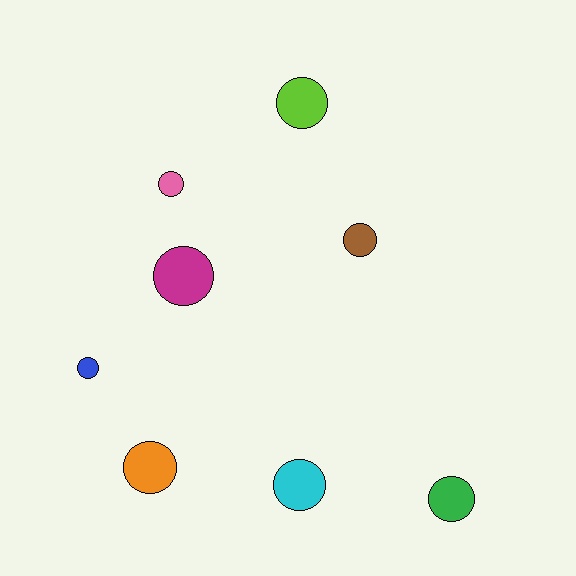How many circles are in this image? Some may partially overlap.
There are 8 circles.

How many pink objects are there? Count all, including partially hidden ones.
There is 1 pink object.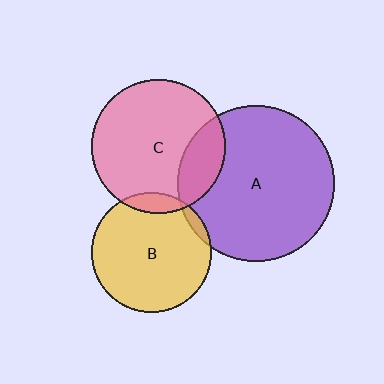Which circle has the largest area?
Circle A (purple).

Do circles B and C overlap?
Yes.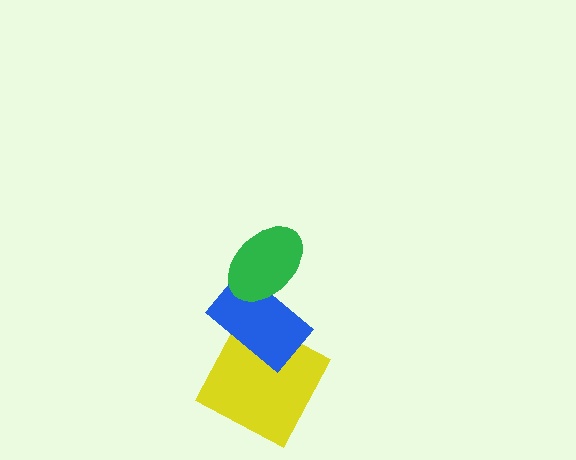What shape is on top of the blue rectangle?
The green ellipse is on top of the blue rectangle.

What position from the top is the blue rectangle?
The blue rectangle is 2nd from the top.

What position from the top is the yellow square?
The yellow square is 3rd from the top.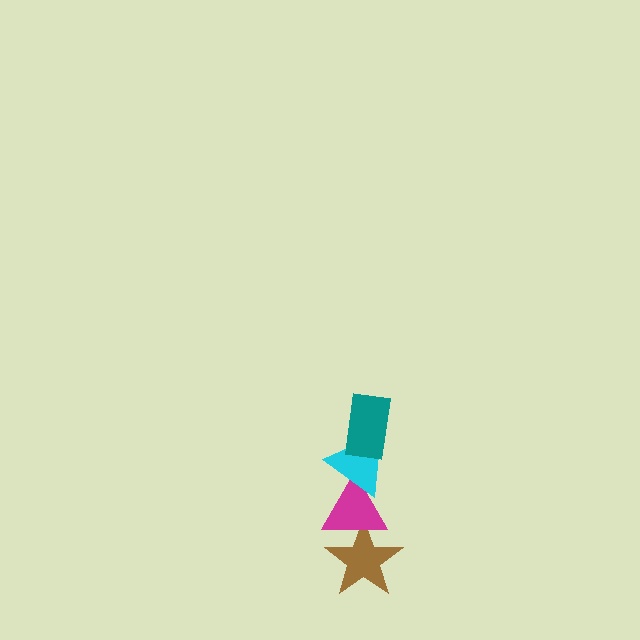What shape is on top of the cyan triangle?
The teal rectangle is on top of the cyan triangle.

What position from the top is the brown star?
The brown star is 4th from the top.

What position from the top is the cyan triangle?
The cyan triangle is 2nd from the top.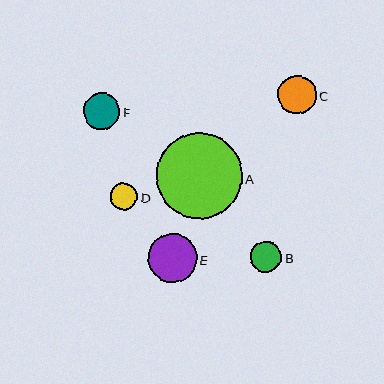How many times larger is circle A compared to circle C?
Circle A is approximately 2.2 times the size of circle C.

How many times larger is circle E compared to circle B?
Circle E is approximately 1.6 times the size of circle B.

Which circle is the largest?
Circle A is the largest with a size of approximately 86 pixels.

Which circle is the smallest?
Circle D is the smallest with a size of approximately 27 pixels.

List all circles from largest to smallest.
From largest to smallest: A, E, C, F, B, D.